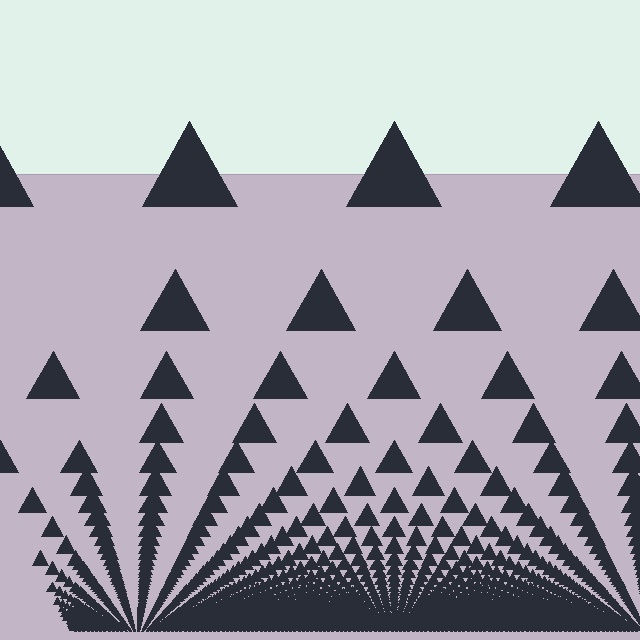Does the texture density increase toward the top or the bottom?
Density increases toward the bottom.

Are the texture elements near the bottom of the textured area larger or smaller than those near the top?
Smaller. The gradient is inverted — elements near the bottom are smaller and denser.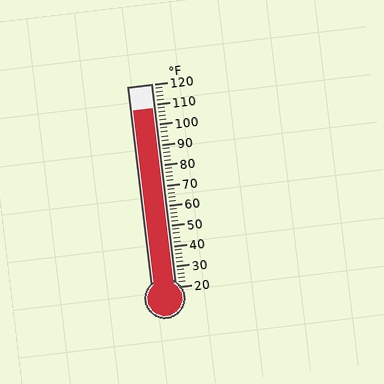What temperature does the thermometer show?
The thermometer shows approximately 108°F.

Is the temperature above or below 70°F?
The temperature is above 70°F.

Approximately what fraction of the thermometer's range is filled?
The thermometer is filled to approximately 90% of its range.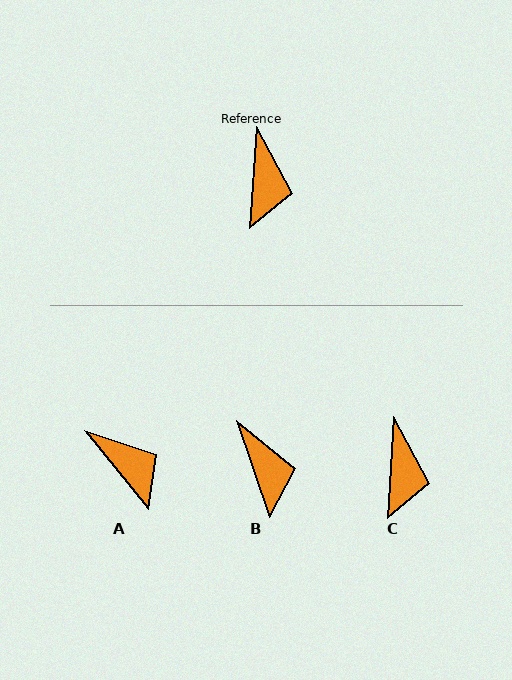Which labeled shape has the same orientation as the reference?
C.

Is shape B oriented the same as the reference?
No, it is off by about 23 degrees.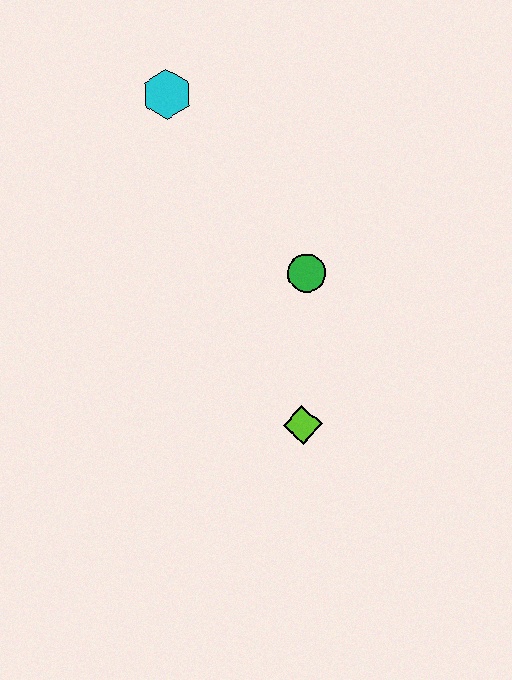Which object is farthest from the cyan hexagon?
The lime diamond is farthest from the cyan hexagon.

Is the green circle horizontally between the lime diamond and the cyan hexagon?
No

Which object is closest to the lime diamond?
The green circle is closest to the lime diamond.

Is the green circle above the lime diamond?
Yes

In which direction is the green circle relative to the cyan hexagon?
The green circle is below the cyan hexagon.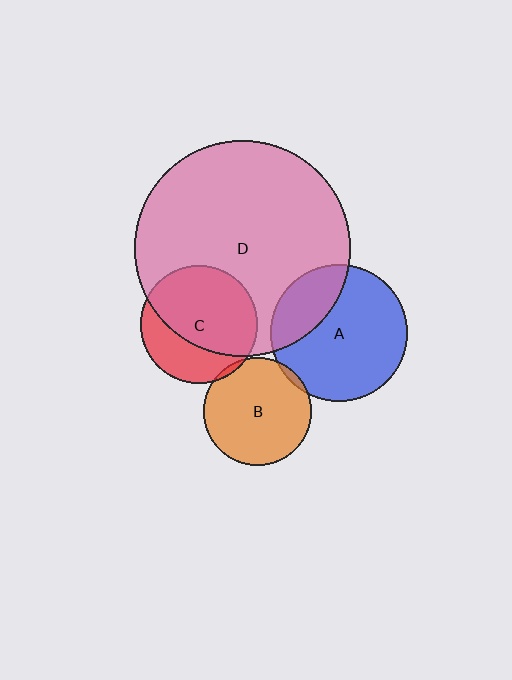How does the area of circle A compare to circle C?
Approximately 1.4 times.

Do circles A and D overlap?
Yes.